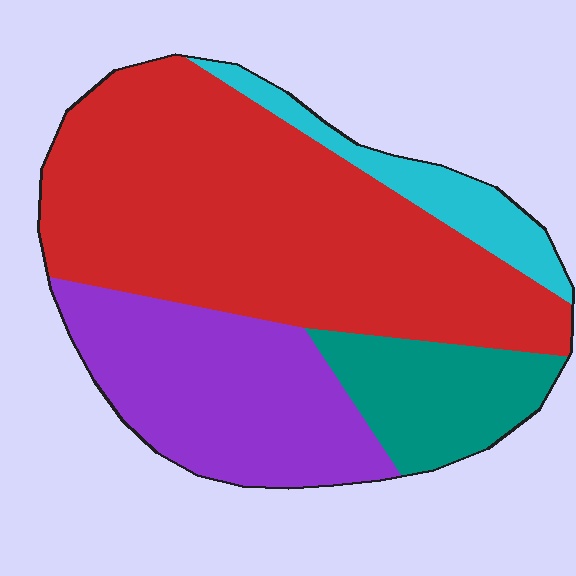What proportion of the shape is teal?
Teal covers about 15% of the shape.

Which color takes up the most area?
Red, at roughly 55%.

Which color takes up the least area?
Cyan, at roughly 10%.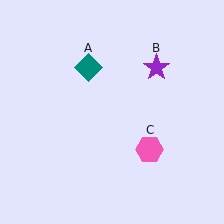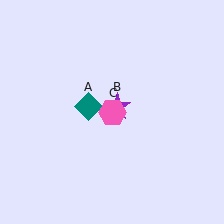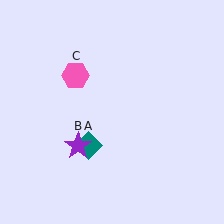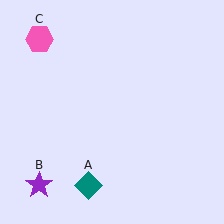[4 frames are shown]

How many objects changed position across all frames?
3 objects changed position: teal diamond (object A), purple star (object B), pink hexagon (object C).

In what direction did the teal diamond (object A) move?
The teal diamond (object A) moved down.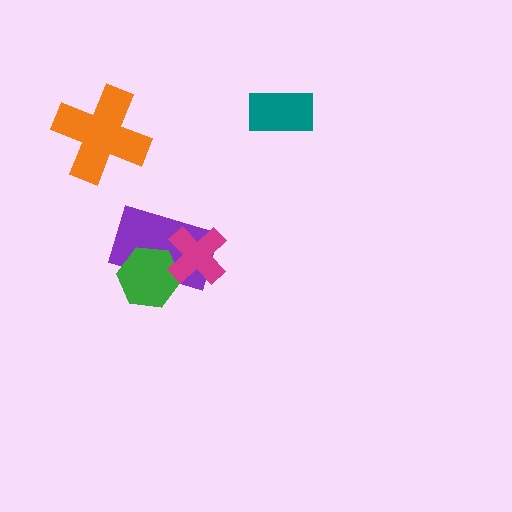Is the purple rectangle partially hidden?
Yes, it is partially covered by another shape.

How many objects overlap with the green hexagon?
2 objects overlap with the green hexagon.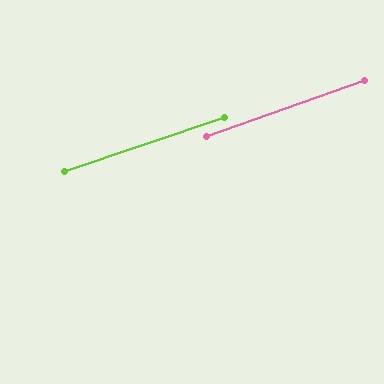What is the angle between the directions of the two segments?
Approximately 1 degree.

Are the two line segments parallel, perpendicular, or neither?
Parallel — their directions differ by only 0.6°.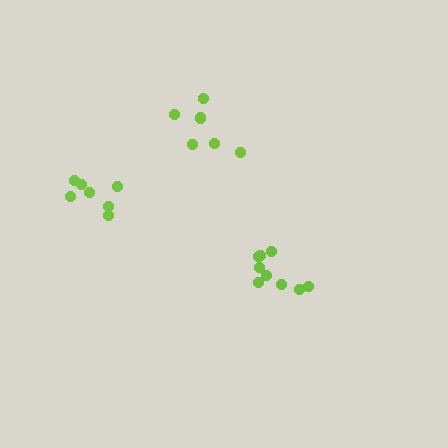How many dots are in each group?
Group 1: 9 dots, Group 2: 7 dots, Group 3: 7 dots (23 total).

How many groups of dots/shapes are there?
There are 3 groups.